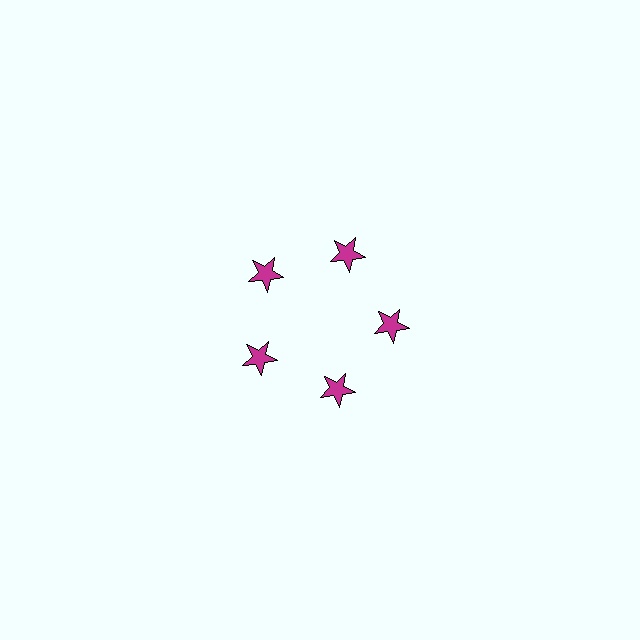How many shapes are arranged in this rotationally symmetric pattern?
There are 5 shapes, arranged in 5 groups of 1.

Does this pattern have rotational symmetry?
Yes, this pattern has 5-fold rotational symmetry. It looks the same after rotating 72 degrees around the center.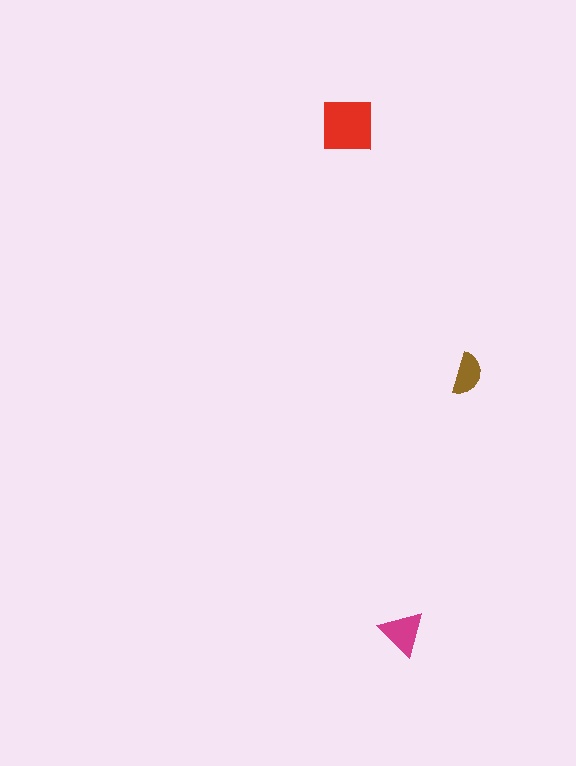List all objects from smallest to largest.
The brown semicircle, the magenta triangle, the red square.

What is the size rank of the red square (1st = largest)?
1st.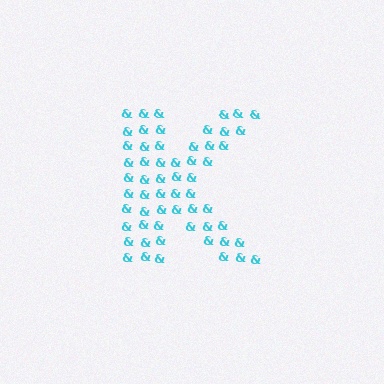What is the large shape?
The large shape is the letter K.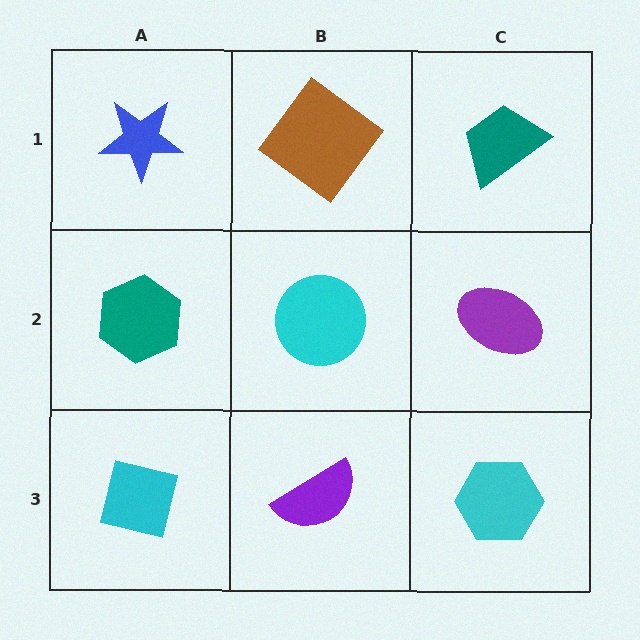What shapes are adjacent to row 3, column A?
A teal hexagon (row 2, column A), a purple semicircle (row 3, column B).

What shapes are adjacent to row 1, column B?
A cyan circle (row 2, column B), a blue star (row 1, column A), a teal trapezoid (row 1, column C).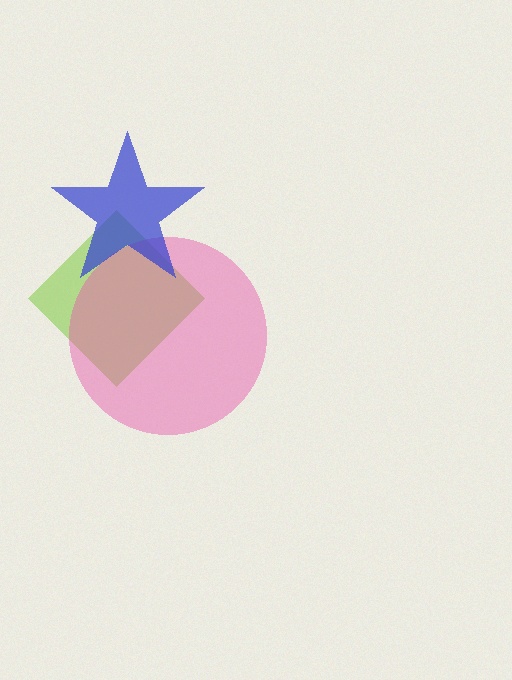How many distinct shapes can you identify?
There are 3 distinct shapes: a lime diamond, a pink circle, a blue star.